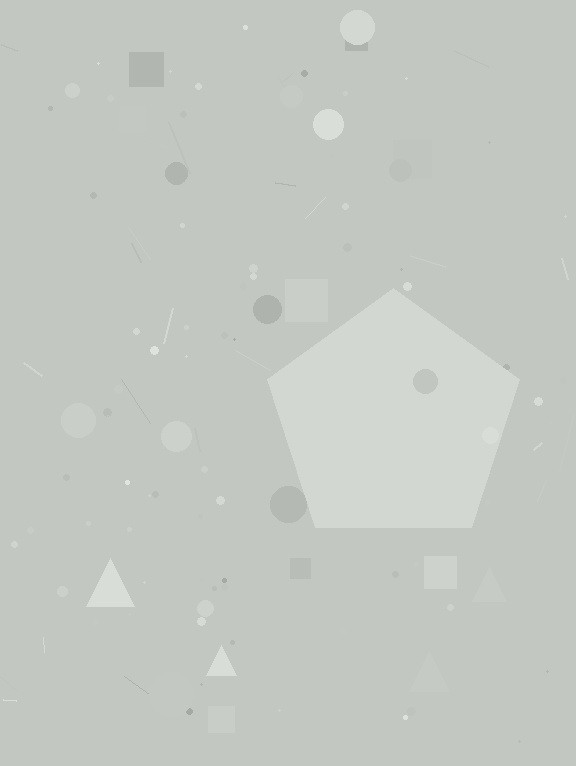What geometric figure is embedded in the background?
A pentagon is embedded in the background.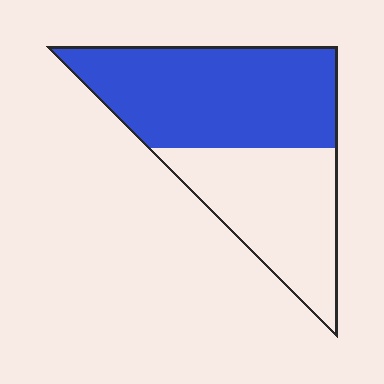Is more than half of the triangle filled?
Yes.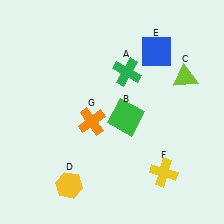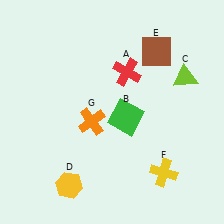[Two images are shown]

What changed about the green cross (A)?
In Image 1, A is green. In Image 2, it changed to red.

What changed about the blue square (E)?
In Image 1, E is blue. In Image 2, it changed to brown.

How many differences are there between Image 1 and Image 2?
There are 2 differences between the two images.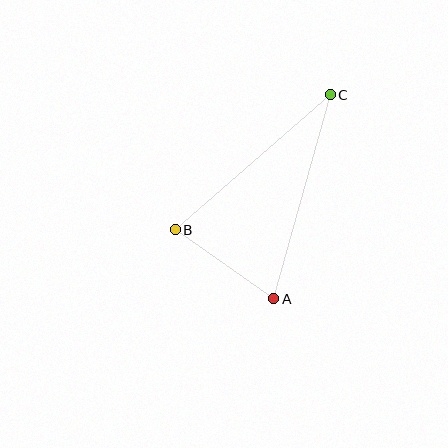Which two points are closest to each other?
Points A and B are closest to each other.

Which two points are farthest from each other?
Points A and C are farthest from each other.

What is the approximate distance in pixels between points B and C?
The distance between B and C is approximately 205 pixels.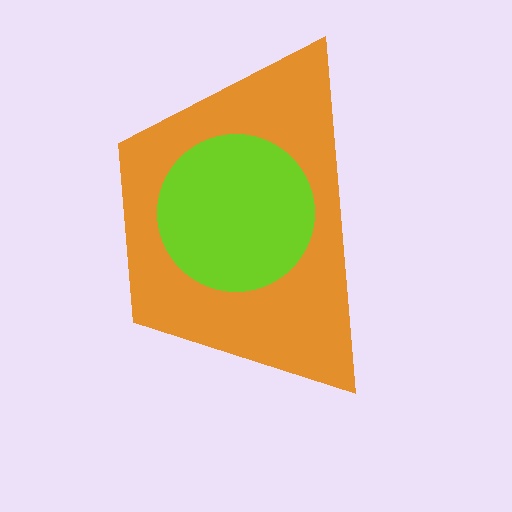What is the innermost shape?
The lime circle.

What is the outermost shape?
The orange trapezoid.